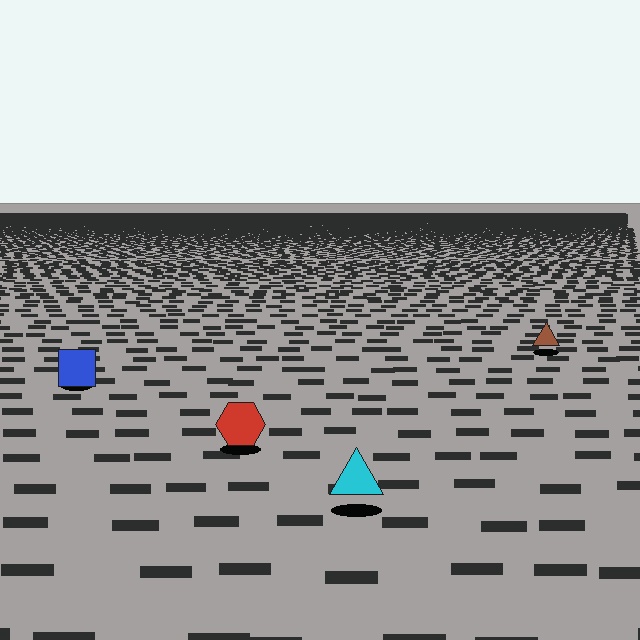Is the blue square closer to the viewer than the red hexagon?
No. The red hexagon is closer — you can tell from the texture gradient: the ground texture is coarser near it.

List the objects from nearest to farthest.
From nearest to farthest: the cyan triangle, the red hexagon, the blue square, the brown triangle.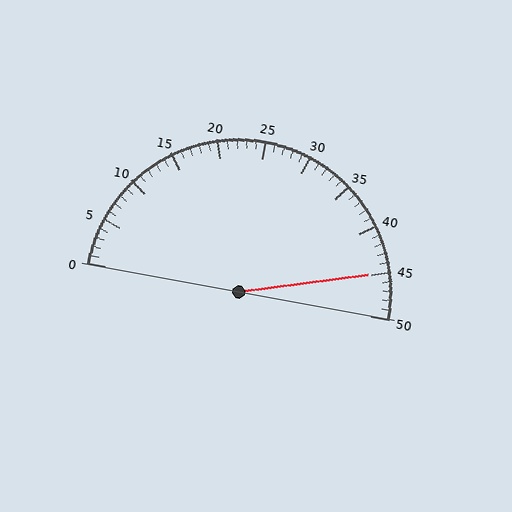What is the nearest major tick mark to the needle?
The nearest major tick mark is 45.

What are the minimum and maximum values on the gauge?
The gauge ranges from 0 to 50.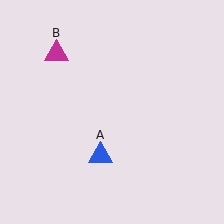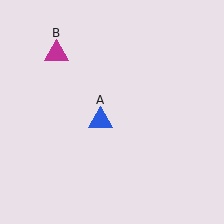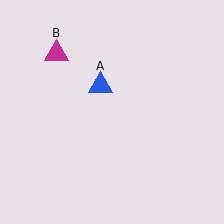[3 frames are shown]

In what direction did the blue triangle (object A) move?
The blue triangle (object A) moved up.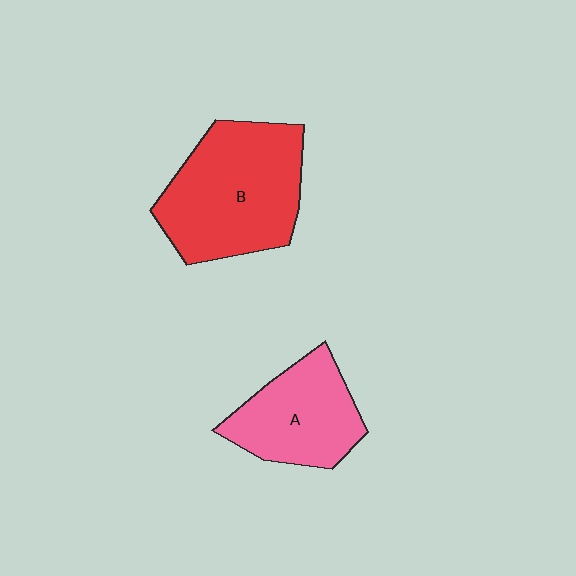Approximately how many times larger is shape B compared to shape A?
Approximately 1.5 times.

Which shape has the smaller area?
Shape A (pink).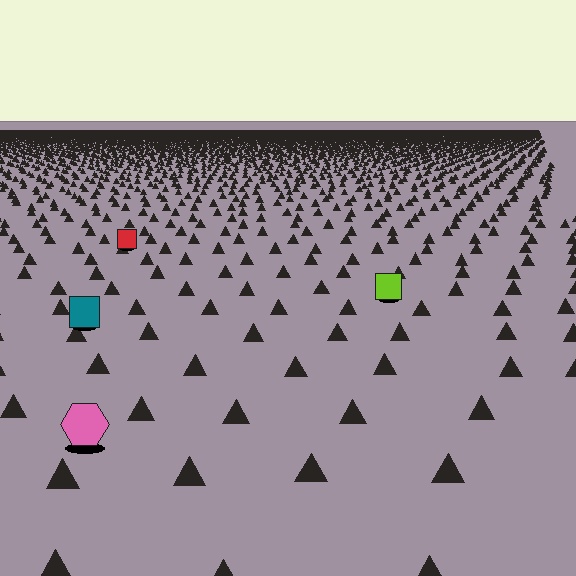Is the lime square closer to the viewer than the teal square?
No. The teal square is closer — you can tell from the texture gradient: the ground texture is coarser near it.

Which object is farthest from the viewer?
The red square is farthest from the viewer. It appears smaller and the ground texture around it is denser.